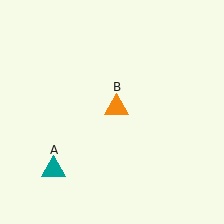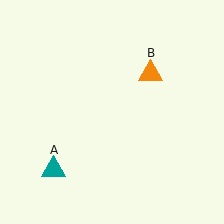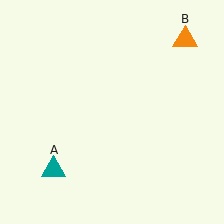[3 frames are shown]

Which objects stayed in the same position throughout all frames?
Teal triangle (object A) remained stationary.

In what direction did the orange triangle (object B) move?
The orange triangle (object B) moved up and to the right.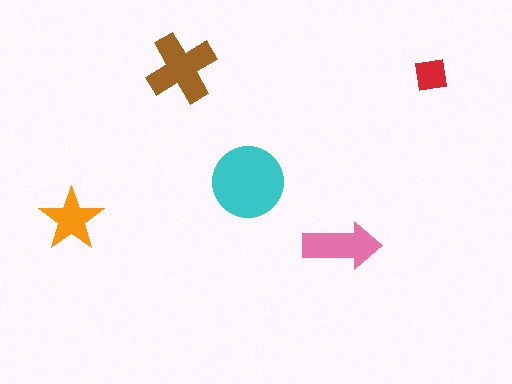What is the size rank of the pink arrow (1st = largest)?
3rd.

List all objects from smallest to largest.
The red square, the orange star, the pink arrow, the brown cross, the cyan circle.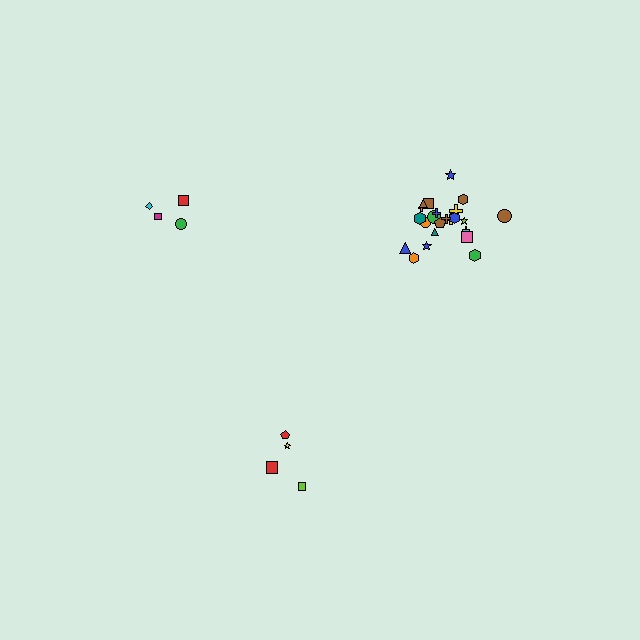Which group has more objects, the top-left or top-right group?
The top-right group.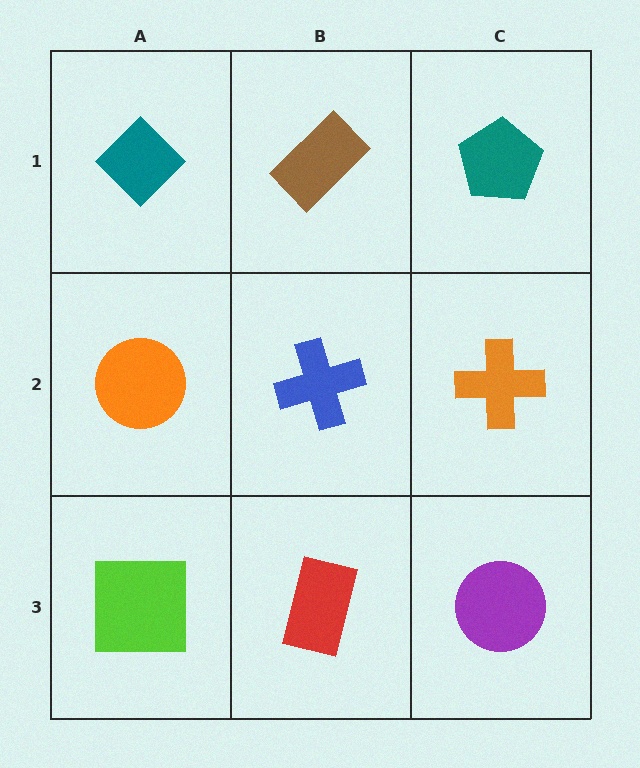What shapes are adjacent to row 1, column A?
An orange circle (row 2, column A), a brown rectangle (row 1, column B).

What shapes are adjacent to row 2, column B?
A brown rectangle (row 1, column B), a red rectangle (row 3, column B), an orange circle (row 2, column A), an orange cross (row 2, column C).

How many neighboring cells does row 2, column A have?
3.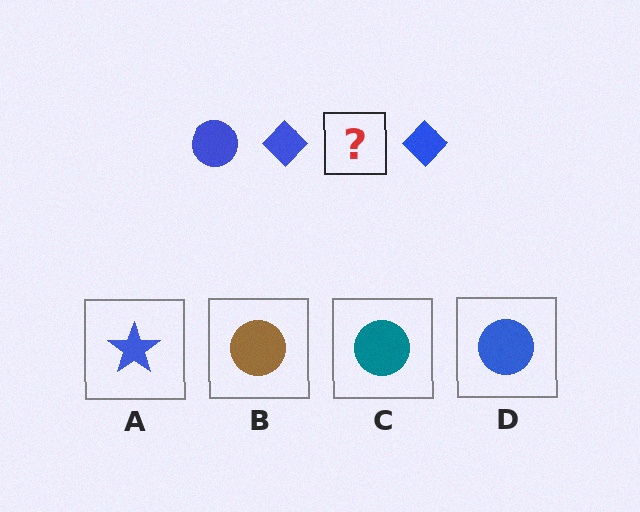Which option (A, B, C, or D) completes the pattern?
D.